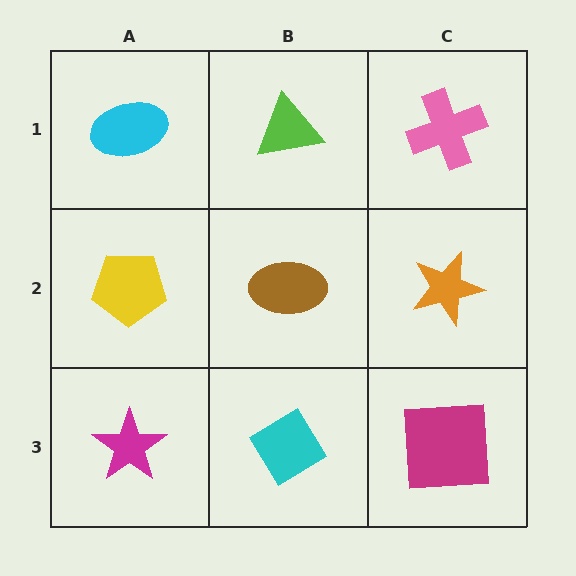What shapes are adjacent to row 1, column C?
An orange star (row 2, column C), a lime triangle (row 1, column B).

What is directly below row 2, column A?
A magenta star.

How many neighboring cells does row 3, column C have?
2.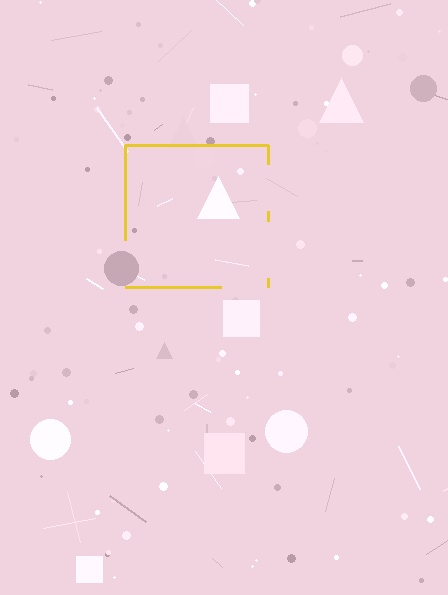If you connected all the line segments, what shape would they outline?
They would outline a square.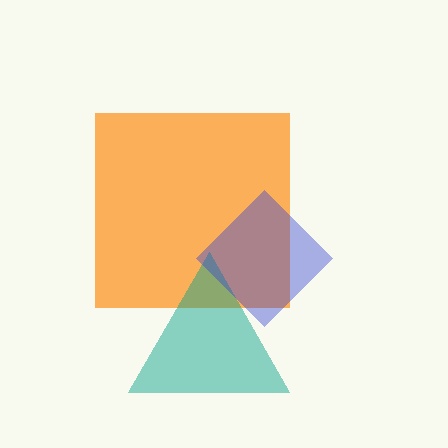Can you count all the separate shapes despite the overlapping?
Yes, there are 3 separate shapes.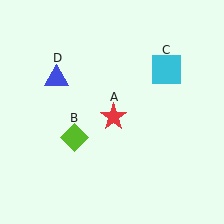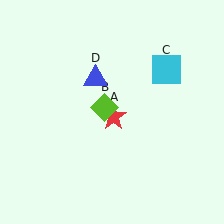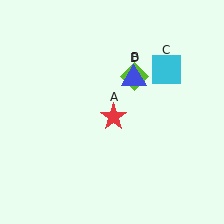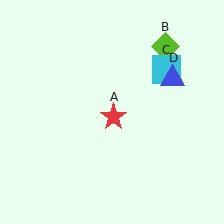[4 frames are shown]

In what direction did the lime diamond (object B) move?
The lime diamond (object B) moved up and to the right.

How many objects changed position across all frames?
2 objects changed position: lime diamond (object B), blue triangle (object D).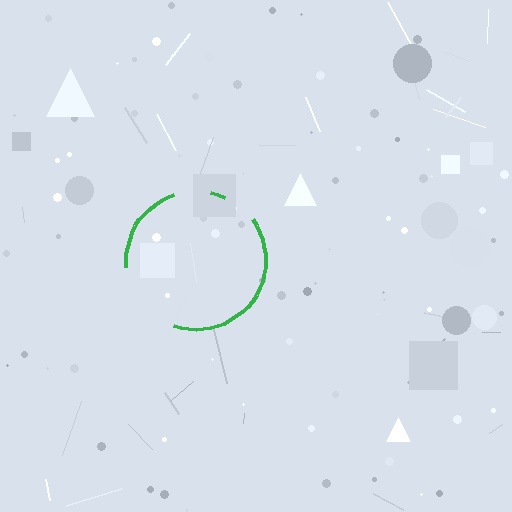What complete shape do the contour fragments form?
The contour fragments form a circle.